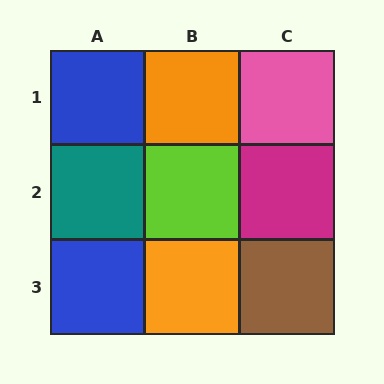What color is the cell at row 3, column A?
Blue.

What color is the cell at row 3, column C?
Brown.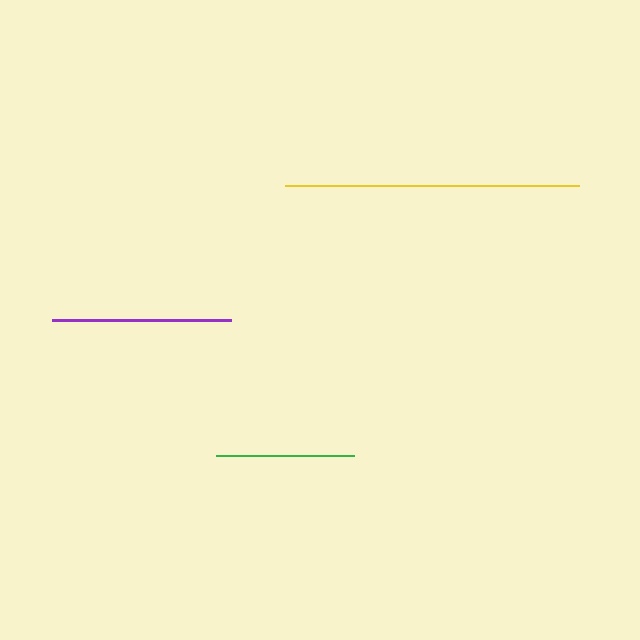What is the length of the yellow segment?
The yellow segment is approximately 294 pixels long.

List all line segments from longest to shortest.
From longest to shortest: yellow, purple, green.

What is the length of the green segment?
The green segment is approximately 138 pixels long.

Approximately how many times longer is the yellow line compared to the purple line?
The yellow line is approximately 1.6 times the length of the purple line.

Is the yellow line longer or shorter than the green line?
The yellow line is longer than the green line.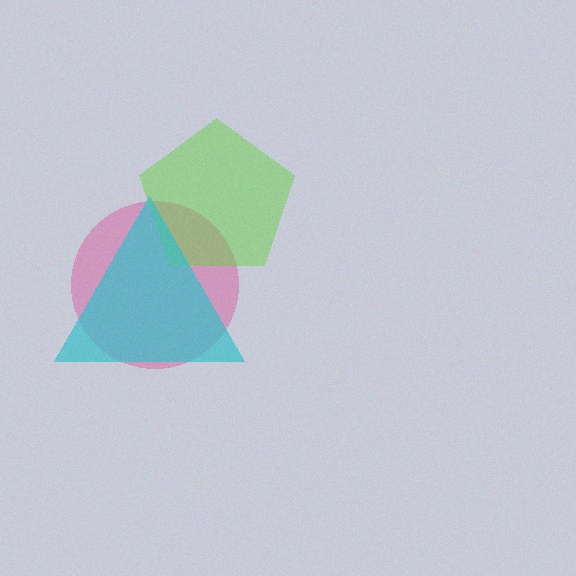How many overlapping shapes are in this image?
There are 3 overlapping shapes in the image.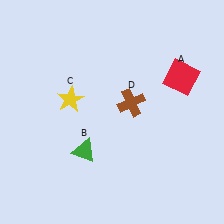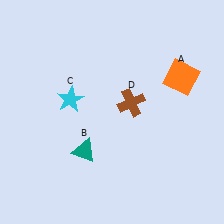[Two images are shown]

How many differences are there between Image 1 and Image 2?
There are 3 differences between the two images.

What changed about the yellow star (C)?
In Image 1, C is yellow. In Image 2, it changed to cyan.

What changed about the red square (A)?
In Image 1, A is red. In Image 2, it changed to orange.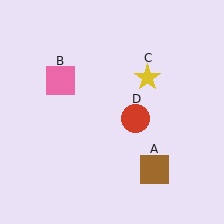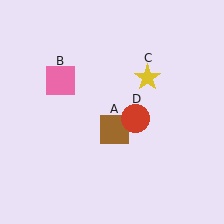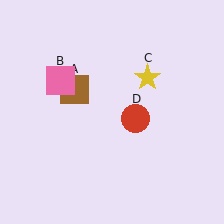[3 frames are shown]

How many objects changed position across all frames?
1 object changed position: brown square (object A).